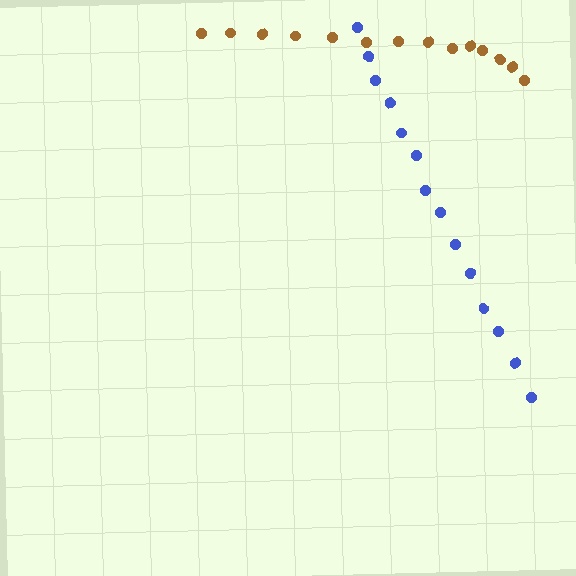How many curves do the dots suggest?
There are 2 distinct paths.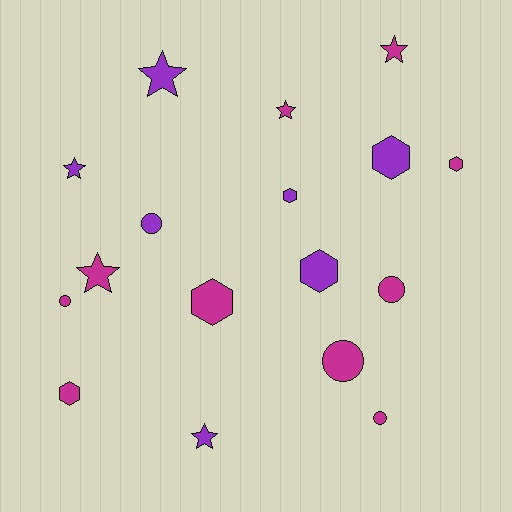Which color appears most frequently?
Magenta, with 10 objects.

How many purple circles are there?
There is 1 purple circle.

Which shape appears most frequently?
Star, with 6 objects.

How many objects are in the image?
There are 17 objects.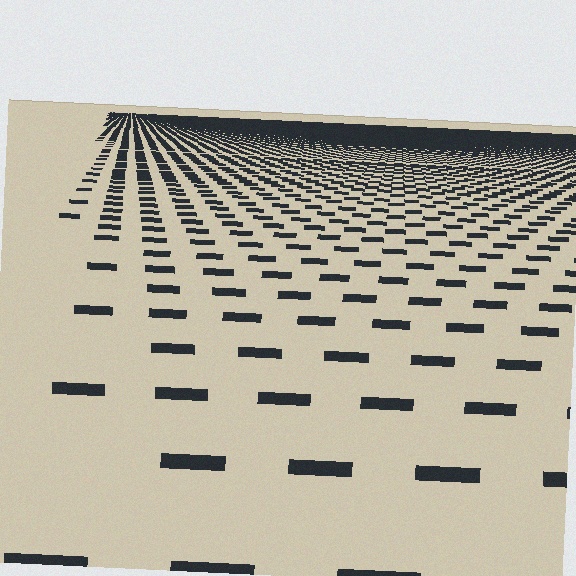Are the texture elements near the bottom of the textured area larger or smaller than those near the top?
Larger. Near the bottom, elements are closer to the viewer and appear at a bigger on-screen size.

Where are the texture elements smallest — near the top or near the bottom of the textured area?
Near the top.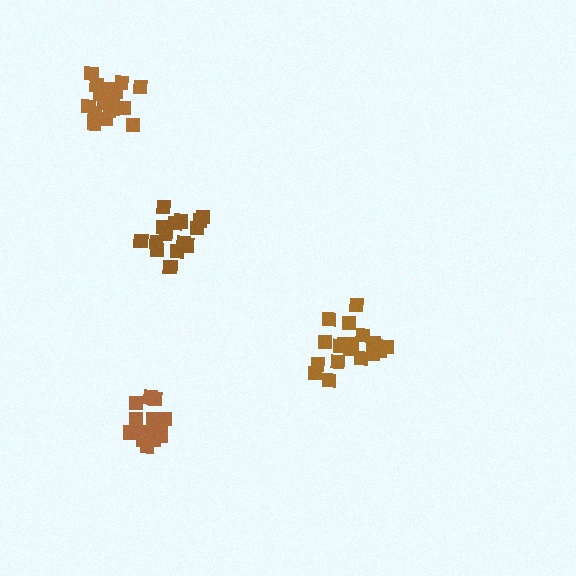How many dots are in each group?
Group 1: 19 dots, Group 2: 15 dots, Group 3: 16 dots, Group 4: 17 dots (67 total).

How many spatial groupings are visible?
There are 4 spatial groupings.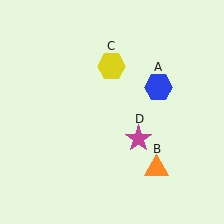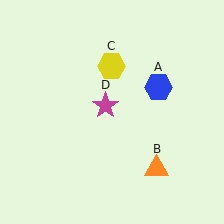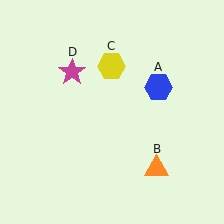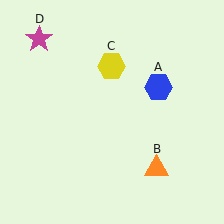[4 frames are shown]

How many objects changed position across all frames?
1 object changed position: magenta star (object D).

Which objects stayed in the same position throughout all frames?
Blue hexagon (object A) and orange triangle (object B) and yellow hexagon (object C) remained stationary.